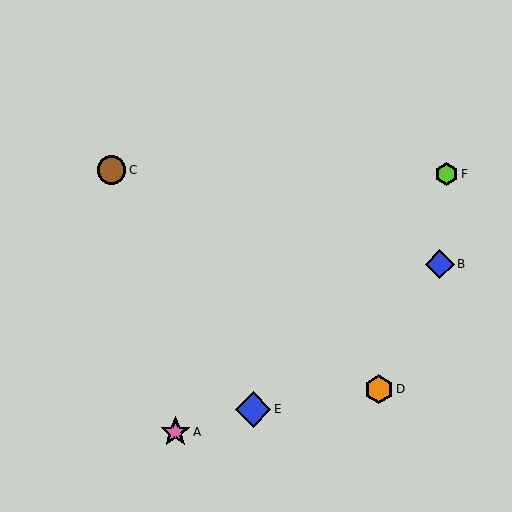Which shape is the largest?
The blue diamond (labeled E) is the largest.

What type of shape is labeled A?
Shape A is a pink star.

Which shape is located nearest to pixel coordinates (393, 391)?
The orange hexagon (labeled D) at (379, 389) is nearest to that location.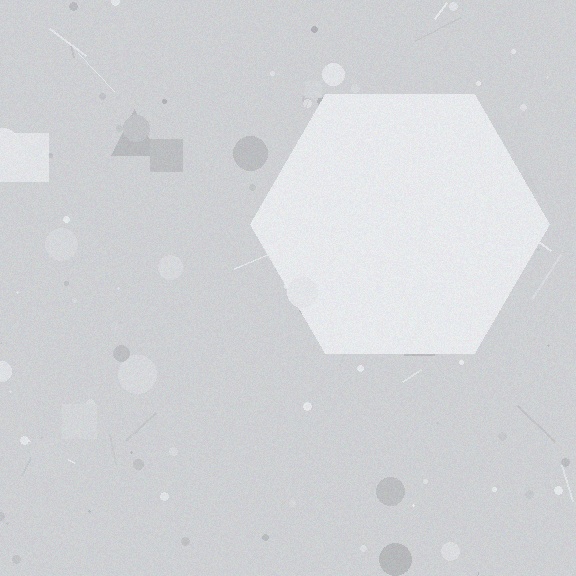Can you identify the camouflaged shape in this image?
The camouflaged shape is a hexagon.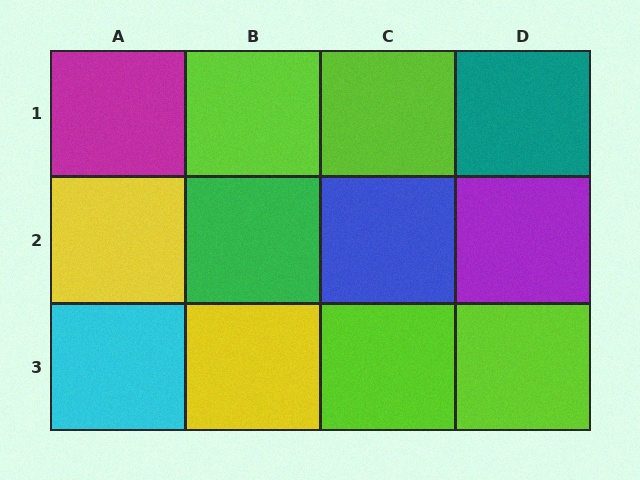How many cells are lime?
4 cells are lime.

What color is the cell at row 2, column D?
Purple.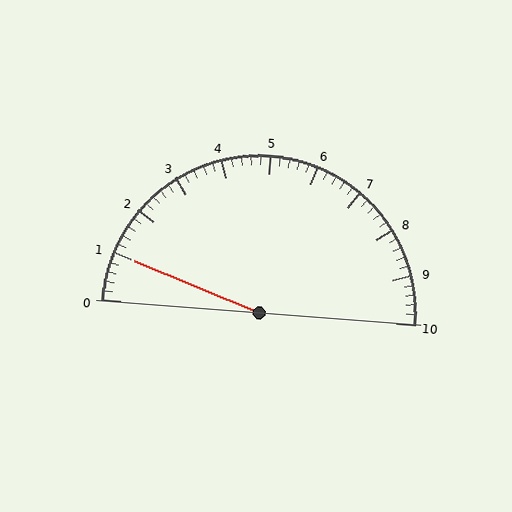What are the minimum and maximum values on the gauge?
The gauge ranges from 0 to 10.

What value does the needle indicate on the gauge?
The needle indicates approximately 1.0.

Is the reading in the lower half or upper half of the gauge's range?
The reading is in the lower half of the range (0 to 10).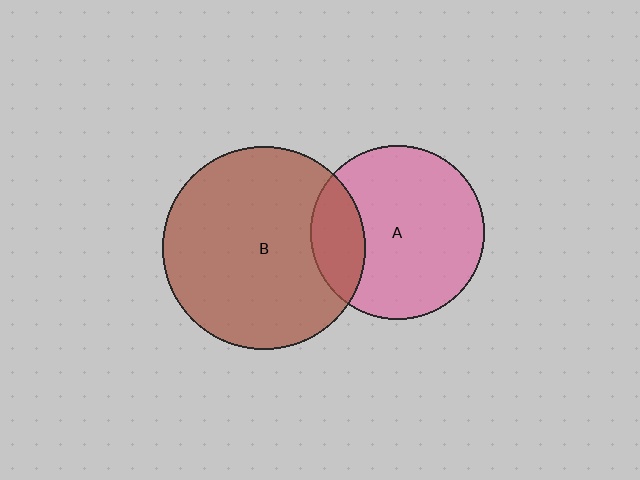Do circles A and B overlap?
Yes.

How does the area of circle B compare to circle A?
Approximately 1.4 times.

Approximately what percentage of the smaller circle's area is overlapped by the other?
Approximately 20%.